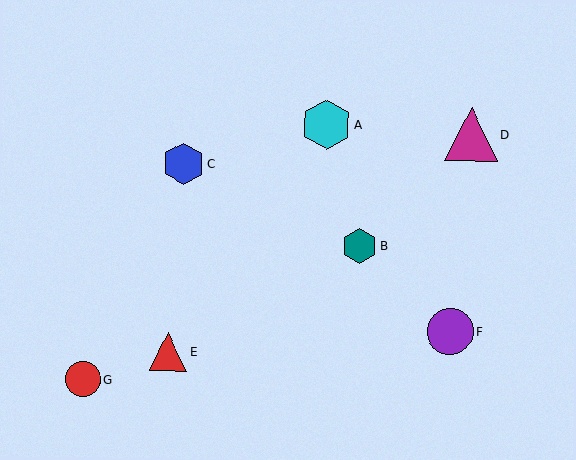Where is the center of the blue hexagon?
The center of the blue hexagon is at (184, 164).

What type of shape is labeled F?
Shape F is a purple circle.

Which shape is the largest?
The magenta triangle (labeled D) is the largest.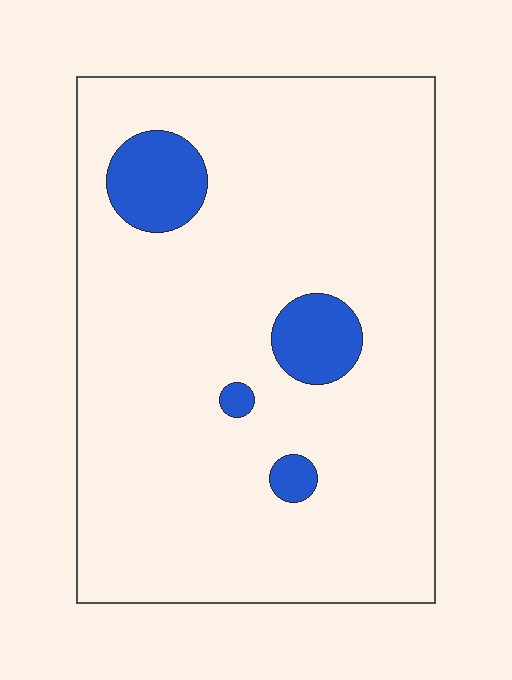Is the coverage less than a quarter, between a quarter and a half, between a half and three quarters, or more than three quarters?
Less than a quarter.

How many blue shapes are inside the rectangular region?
4.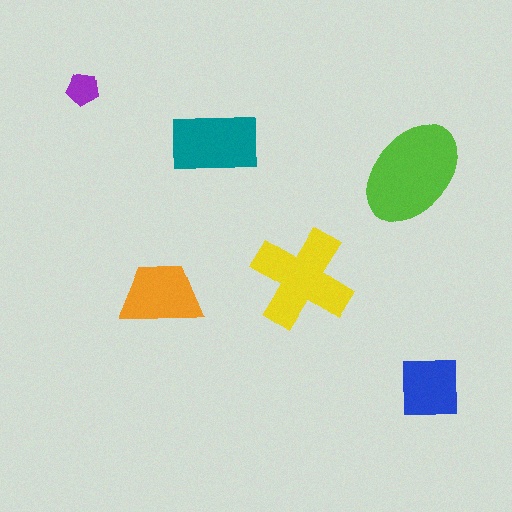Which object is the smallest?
The purple pentagon.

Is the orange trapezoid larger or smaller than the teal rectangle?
Smaller.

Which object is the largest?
The lime ellipse.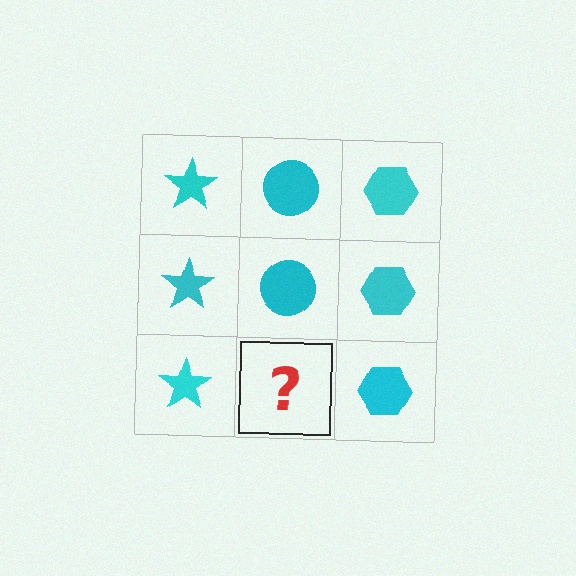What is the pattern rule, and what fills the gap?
The rule is that each column has a consistent shape. The gap should be filled with a cyan circle.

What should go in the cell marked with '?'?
The missing cell should contain a cyan circle.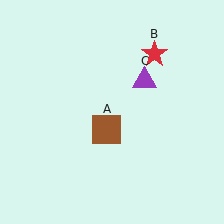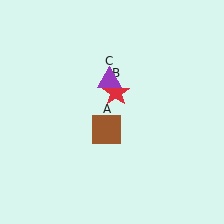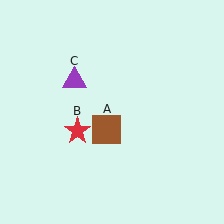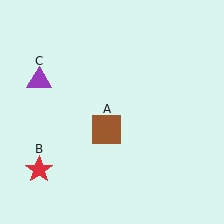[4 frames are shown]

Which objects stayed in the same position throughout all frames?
Brown square (object A) remained stationary.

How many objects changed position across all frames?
2 objects changed position: red star (object B), purple triangle (object C).